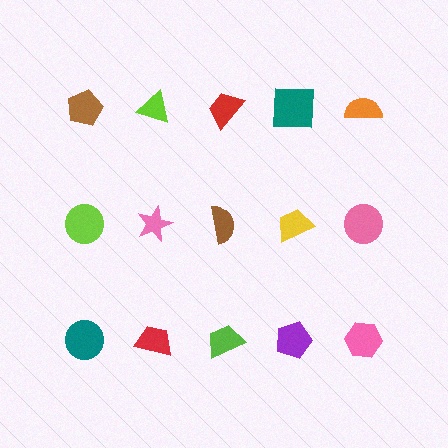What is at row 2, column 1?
A lime circle.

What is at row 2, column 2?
A pink star.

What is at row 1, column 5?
An orange semicircle.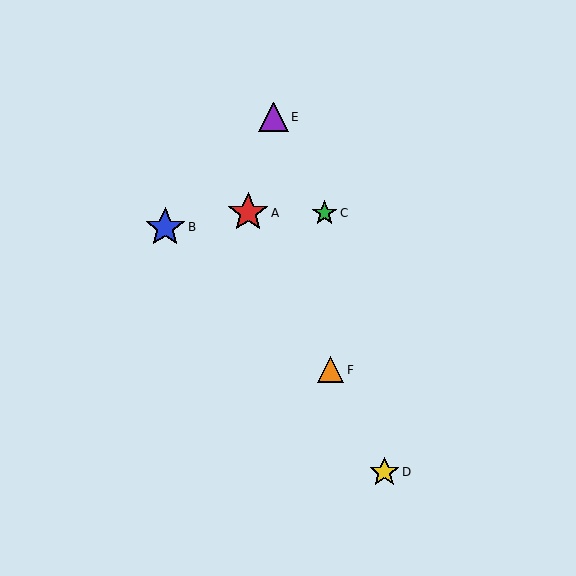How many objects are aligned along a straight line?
3 objects (A, D, F) are aligned along a straight line.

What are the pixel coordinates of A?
Object A is at (248, 213).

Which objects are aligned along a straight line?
Objects A, D, F are aligned along a straight line.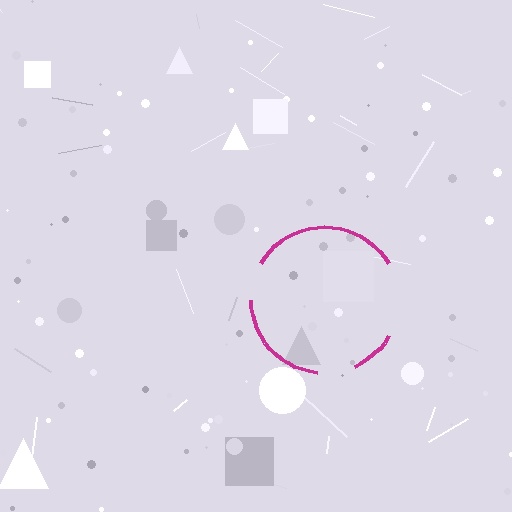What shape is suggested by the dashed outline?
The dashed outline suggests a circle.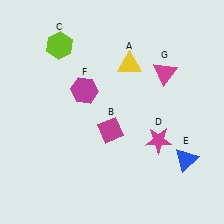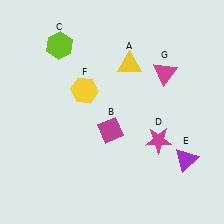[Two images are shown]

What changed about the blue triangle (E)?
In Image 1, E is blue. In Image 2, it changed to purple.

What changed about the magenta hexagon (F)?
In Image 1, F is magenta. In Image 2, it changed to yellow.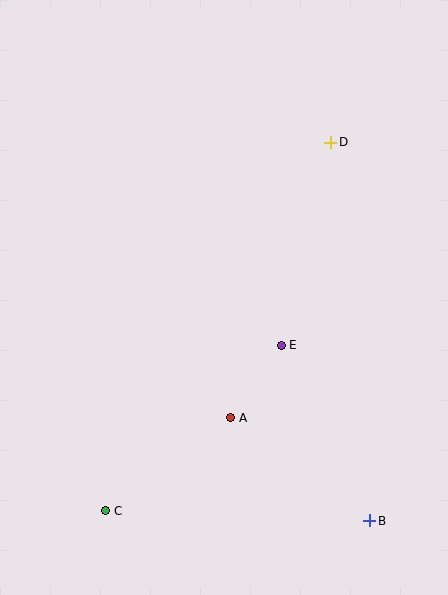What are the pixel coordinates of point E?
Point E is at (281, 346).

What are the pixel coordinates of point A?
Point A is at (231, 418).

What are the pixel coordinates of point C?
Point C is at (106, 511).